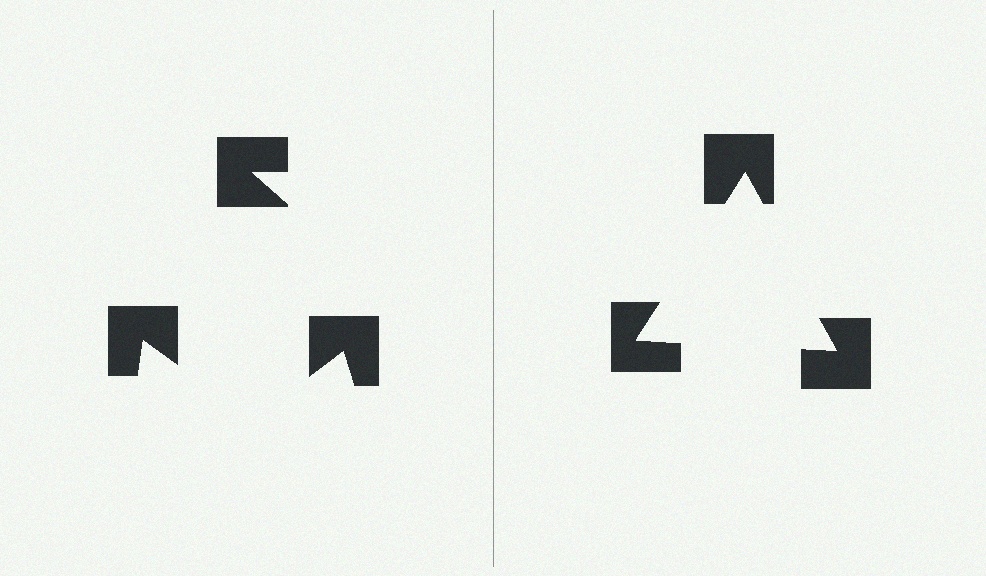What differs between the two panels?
The notched squares are positioned identically on both sides; only the wedge orientations differ. On the right they align to a triangle; on the left they are misaligned.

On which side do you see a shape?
An illusory triangle appears on the right side. On the left side the wedge cuts are rotated, so no coherent shape forms.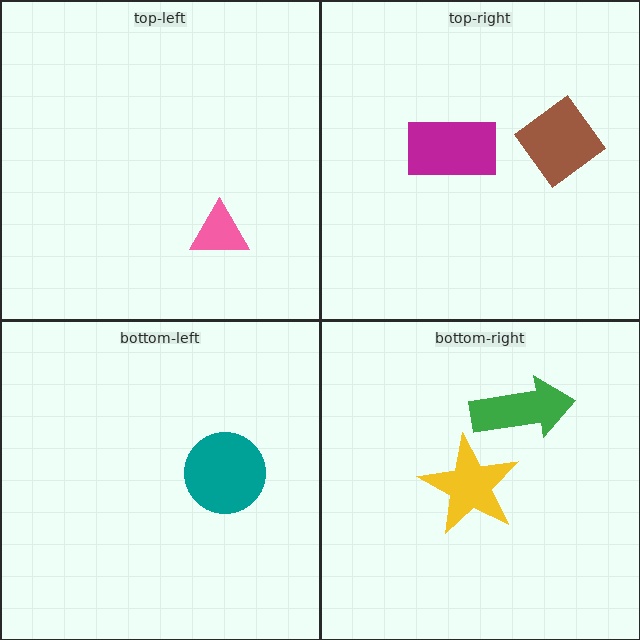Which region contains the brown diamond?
The top-right region.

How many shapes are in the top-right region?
2.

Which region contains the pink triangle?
The top-left region.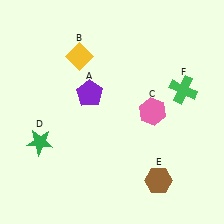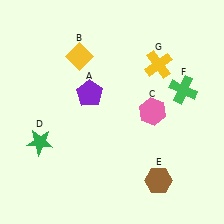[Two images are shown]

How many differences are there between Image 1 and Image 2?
There is 1 difference between the two images.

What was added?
A yellow cross (G) was added in Image 2.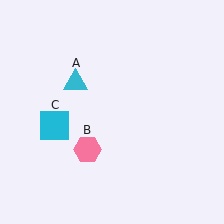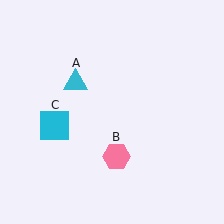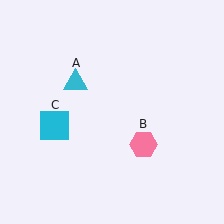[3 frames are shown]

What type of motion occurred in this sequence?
The pink hexagon (object B) rotated counterclockwise around the center of the scene.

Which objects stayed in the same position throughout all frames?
Cyan triangle (object A) and cyan square (object C) remained stationary.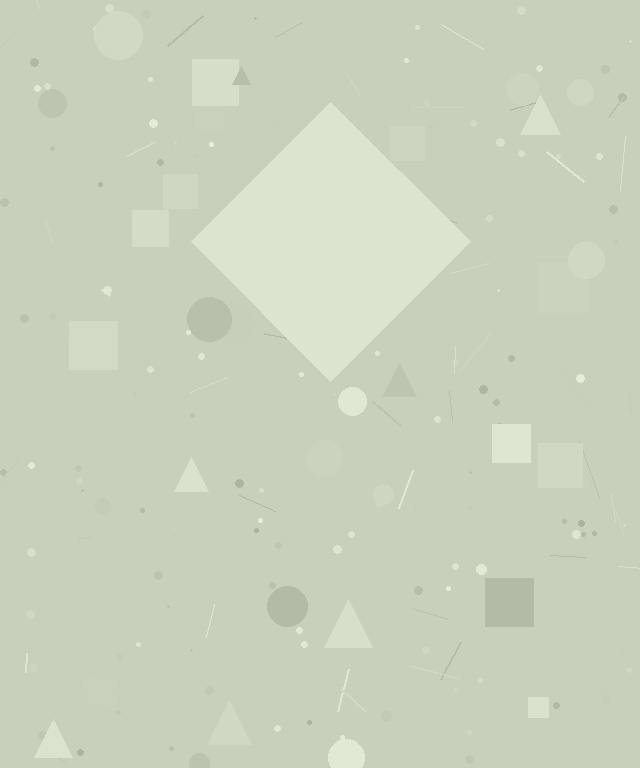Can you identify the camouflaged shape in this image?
The camouflaged shape is a diamond.